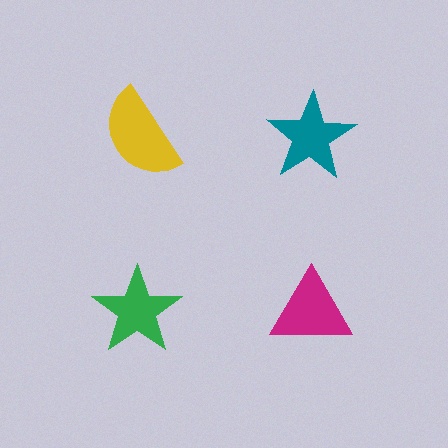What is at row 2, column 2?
A magenta triangle.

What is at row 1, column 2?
A teal star.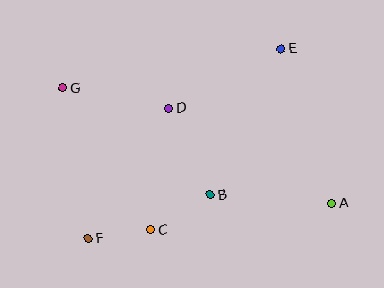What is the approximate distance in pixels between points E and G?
The distance between E and G is approximately 222 pixels.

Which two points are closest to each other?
Points C and F are closest to each other.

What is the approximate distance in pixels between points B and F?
The distance between B and F is approximately 129 pixels.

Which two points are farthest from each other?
Points A and G are farthest from each other.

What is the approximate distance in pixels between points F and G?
The distance between F and G is approximately 153 pixels.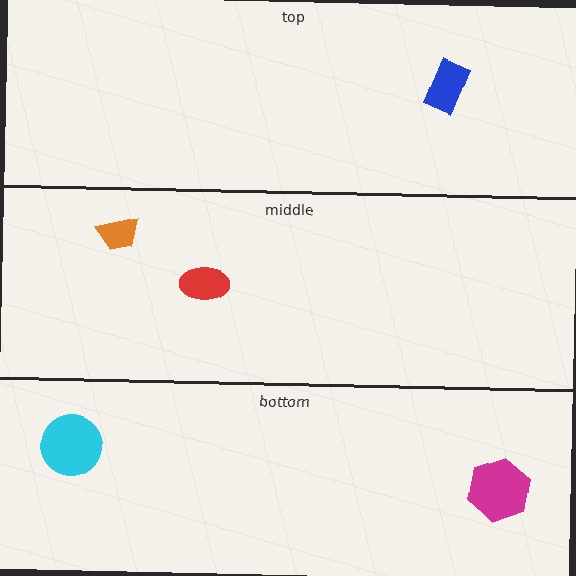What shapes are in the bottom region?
The magenta hexagon, the cyan circle.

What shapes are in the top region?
The blue rectangle.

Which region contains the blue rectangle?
The top region.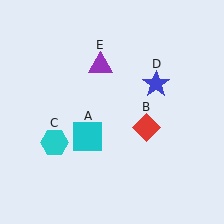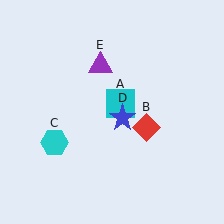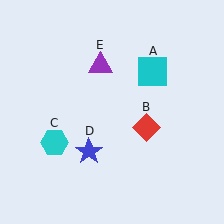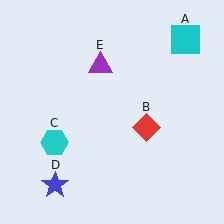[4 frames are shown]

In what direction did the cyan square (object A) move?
The cyan square (object A) moved up and to the right.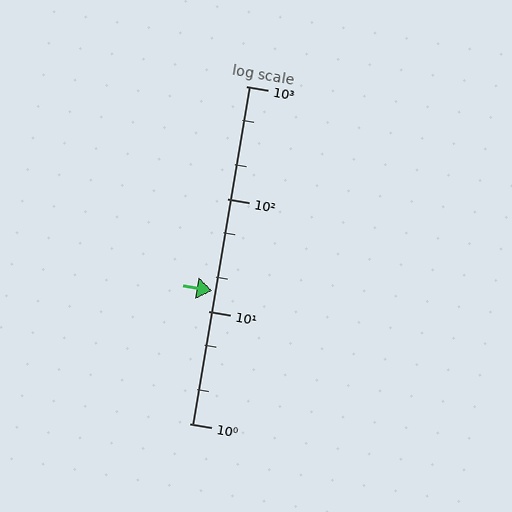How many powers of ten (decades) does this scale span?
The scale spans 3 decades, from 1 to 1000.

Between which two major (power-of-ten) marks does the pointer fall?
The pointer is between 10 and 100.